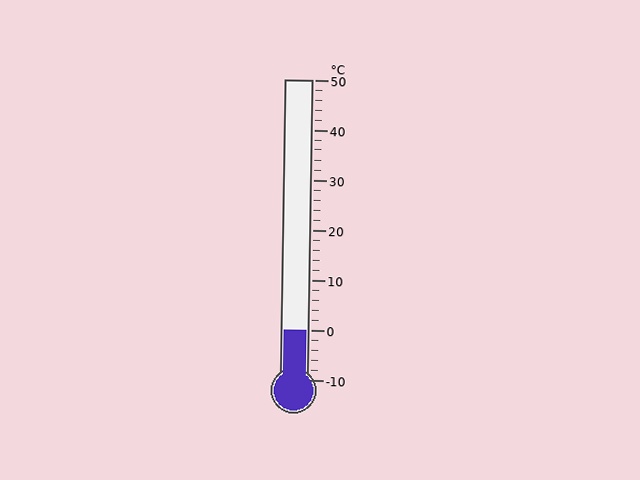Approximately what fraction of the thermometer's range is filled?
The thermometer is filled to approximately 15% of its range.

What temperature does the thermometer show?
The thermometer shows approximately 0°C.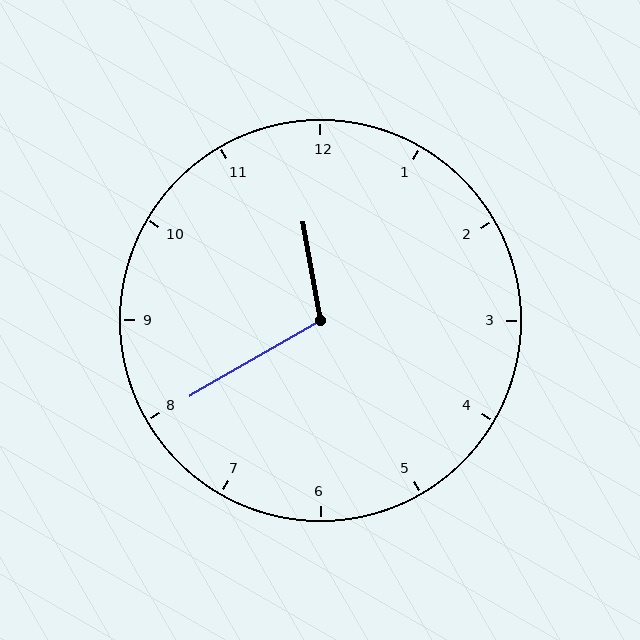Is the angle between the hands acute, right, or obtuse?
It is obtuse.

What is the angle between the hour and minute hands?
Approximately 110 degrees.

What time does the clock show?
11:40.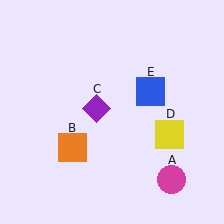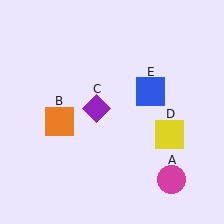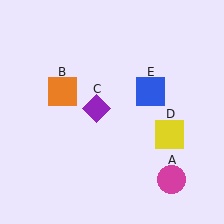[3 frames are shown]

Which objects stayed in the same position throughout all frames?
Magenta circle (object A) and purple diamond (object C) and yellow square (object D) and blue square (object E) remained stationary.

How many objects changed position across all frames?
1 object changed position: orange square (object B).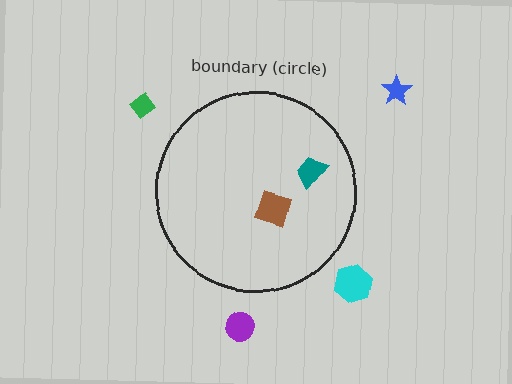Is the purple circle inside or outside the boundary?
Outside.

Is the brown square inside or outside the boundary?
Inside.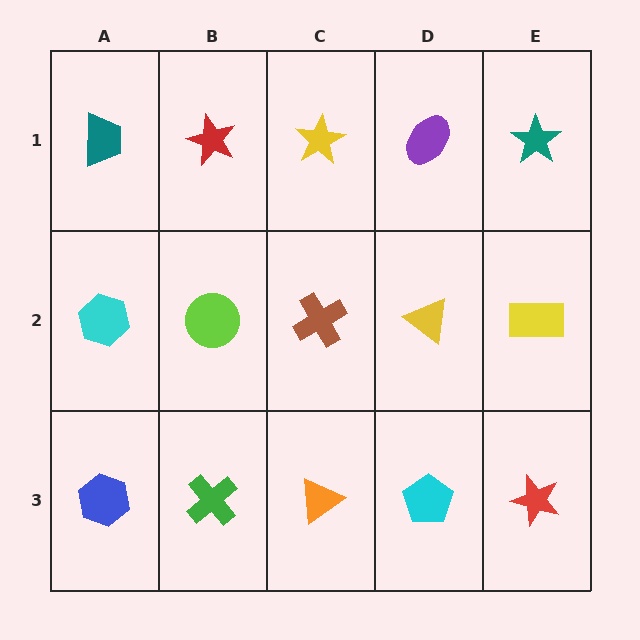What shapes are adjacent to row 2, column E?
A teal star (row 1, column E), a red star (row 3, column E), a yellow triangle (row 2, column D).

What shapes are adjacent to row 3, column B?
A lime circle (row 2, column B), a blue hexagon (row 3, column A), an orange triangle (row 3, column C).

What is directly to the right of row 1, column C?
A purple ellipse.